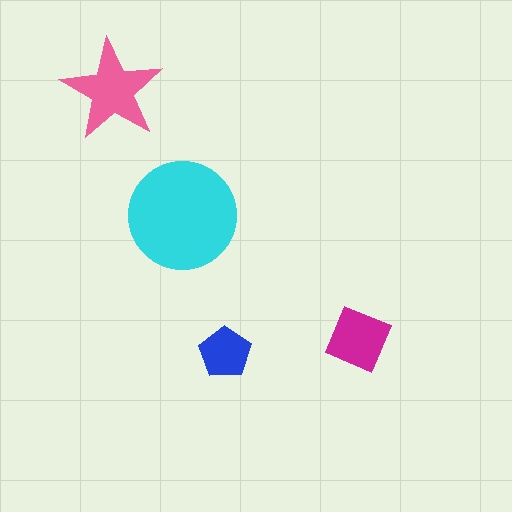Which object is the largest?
The cyan circle.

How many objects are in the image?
There are 4 objects in the image.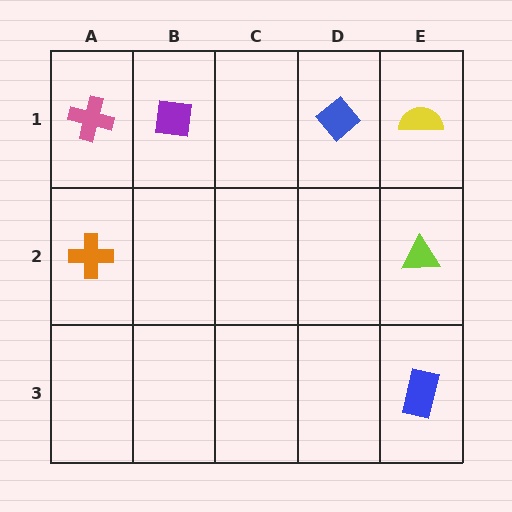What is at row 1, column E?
A yellow semicircle.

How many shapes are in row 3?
1 shape.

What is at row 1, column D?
A blue diamond.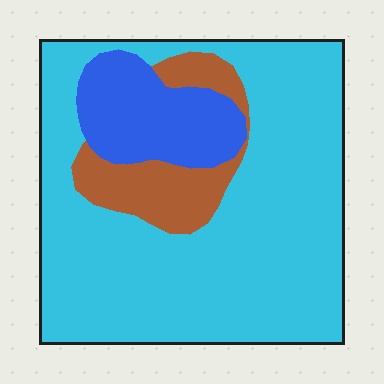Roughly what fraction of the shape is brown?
Brown covers 13% of the shape.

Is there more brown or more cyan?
Cyan.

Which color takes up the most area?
Cyan, at roughly 70%.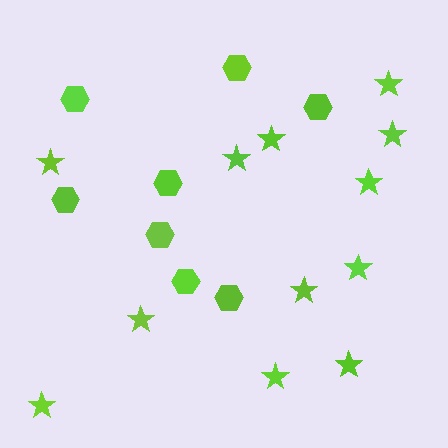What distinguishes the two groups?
There are 2 groups: one group of stars (12) and one group of hexagons (8).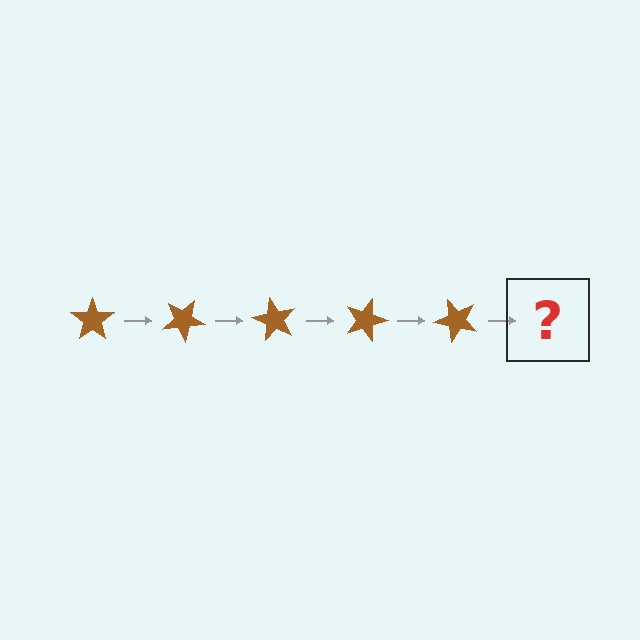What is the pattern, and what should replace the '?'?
The pattern is that the star rotates 30 degrees each step. The '?' should be a brown star rotated 150 degrees.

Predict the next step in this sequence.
The next step is a brown star rotated 150 degrees.